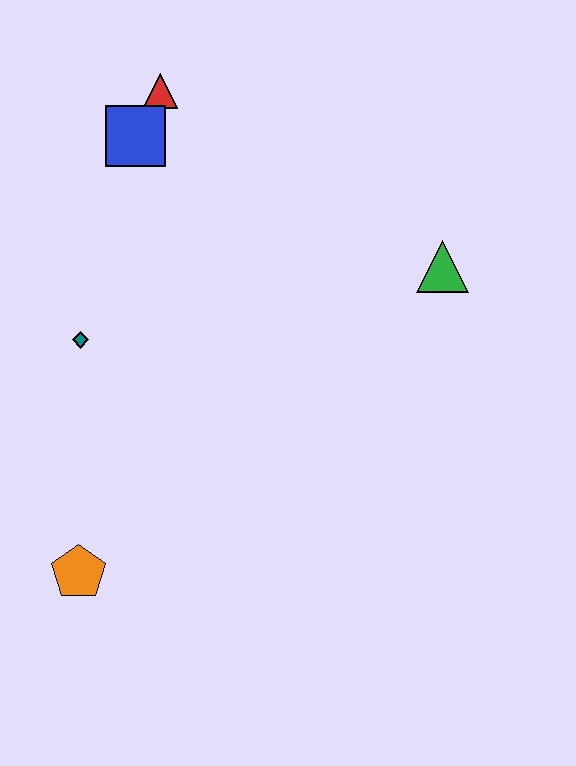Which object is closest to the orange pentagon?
The teal diamond is closest to the orange pentagon.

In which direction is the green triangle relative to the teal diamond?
The green triangle is to the right of the teal diamond.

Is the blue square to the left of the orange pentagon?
No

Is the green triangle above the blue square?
No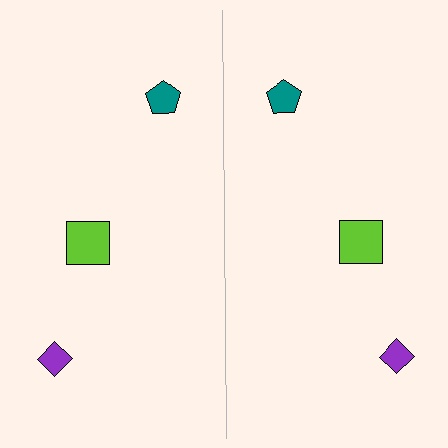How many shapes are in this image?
There are 6 shapes in this image.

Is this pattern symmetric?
Yes, this pattern has bilateral (reflection) symmetry.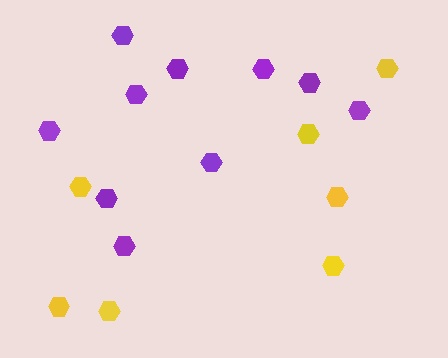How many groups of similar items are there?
There are 2 groups: one group of purple hexagons (10) and one group of yellow hexagons (7).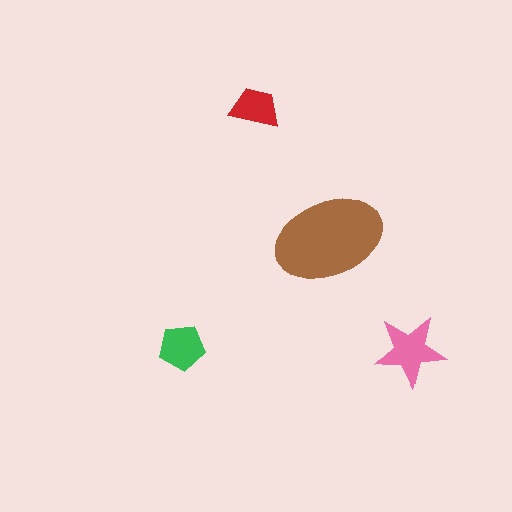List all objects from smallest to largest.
The red trapezoid, the green pentagon, the pink star, the brown ellipse.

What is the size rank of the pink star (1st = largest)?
2nd.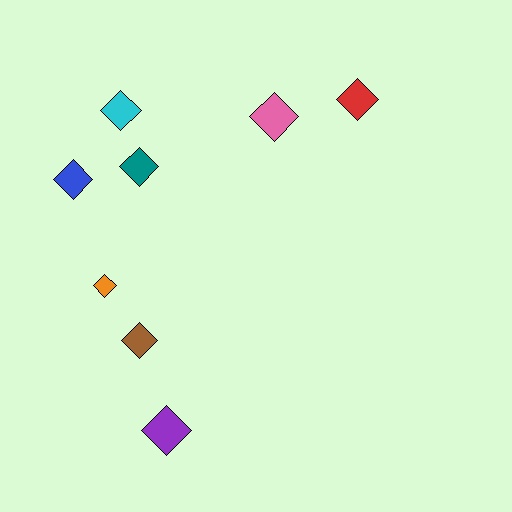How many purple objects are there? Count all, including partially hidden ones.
There is 1 purple object.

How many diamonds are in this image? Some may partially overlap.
There are 8 diamonds.